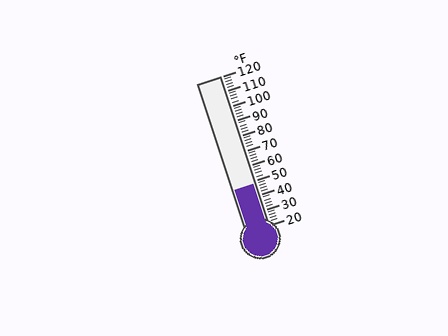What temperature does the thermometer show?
The thermometer shows approximately 48°F.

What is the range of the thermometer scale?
The thermometer scale ranges from 20°F to 120°F.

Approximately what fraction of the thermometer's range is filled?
The thermometer is filled to approximately 30% of its range.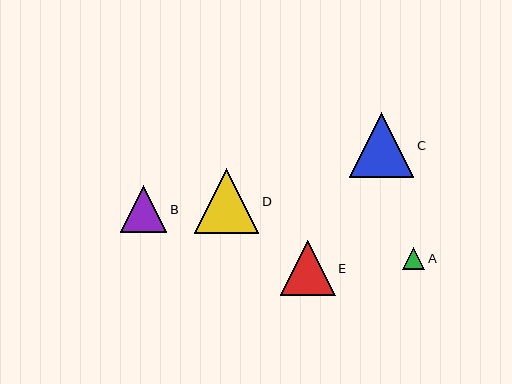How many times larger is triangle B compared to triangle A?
Triangle B is approximately 2.1 times the size of triangle A.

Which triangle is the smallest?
Triangle A is the smallest with a size of approximately 22 pixels.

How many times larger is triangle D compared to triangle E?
Triangle D is approximately 1.2 times the size of triangle E.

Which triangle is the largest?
Triangle D is the largest with a size of approximately 65 pixels.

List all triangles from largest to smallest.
From largest to smallest: D, C, E, B, A.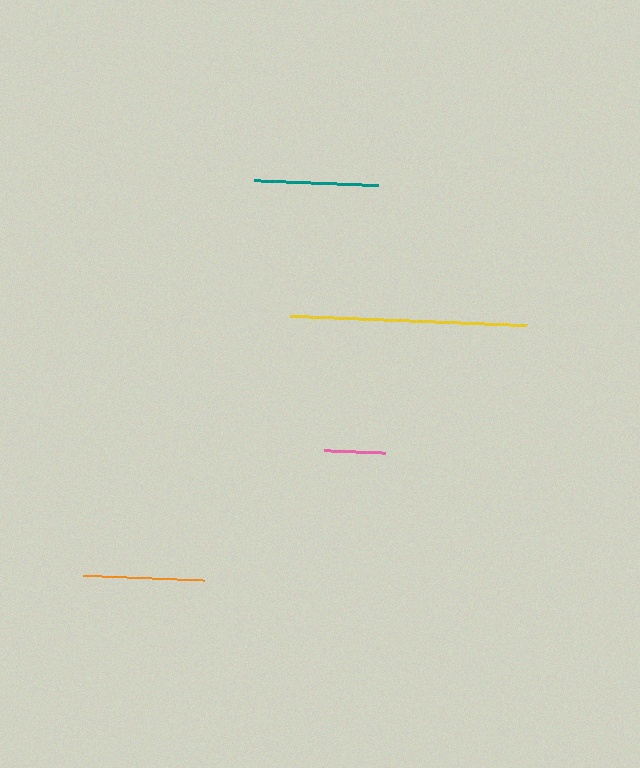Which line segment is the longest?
The yellow line is the longest at approximately 237 pixels.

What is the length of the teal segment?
The teal segment is approximately 124 pixels long.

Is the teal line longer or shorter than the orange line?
The teal line is longer than the orange line.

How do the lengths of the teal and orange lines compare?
The teal and orange lines are approximately the same length.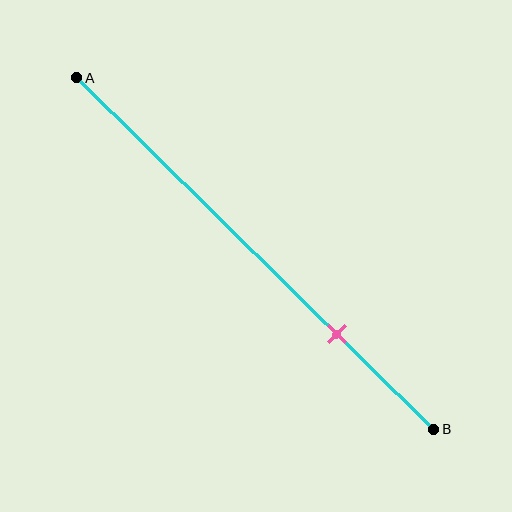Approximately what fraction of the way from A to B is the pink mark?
The pink mark is approximately 75% of the way from A to B.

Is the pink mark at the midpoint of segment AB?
No, the mark is at about 75% from A, not at the 50% midpoint.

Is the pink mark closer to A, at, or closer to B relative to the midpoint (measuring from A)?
The pink mark is closer to point B than the midpoint of segment AB.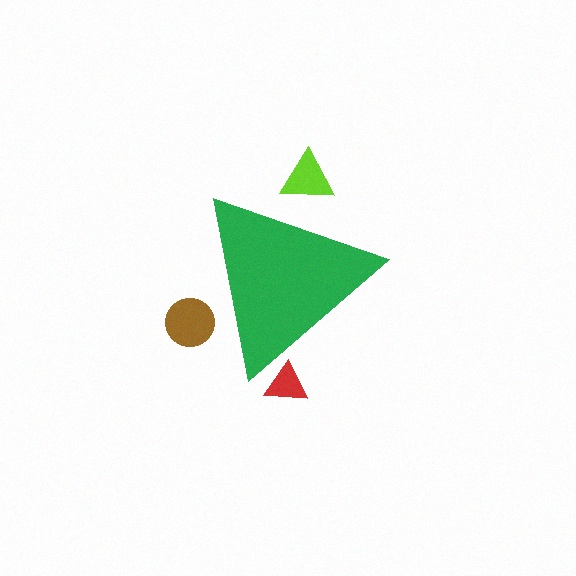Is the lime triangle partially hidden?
Yes, the lime triangle is partially hidden behind the green triangle.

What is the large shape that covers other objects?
A green triangle.